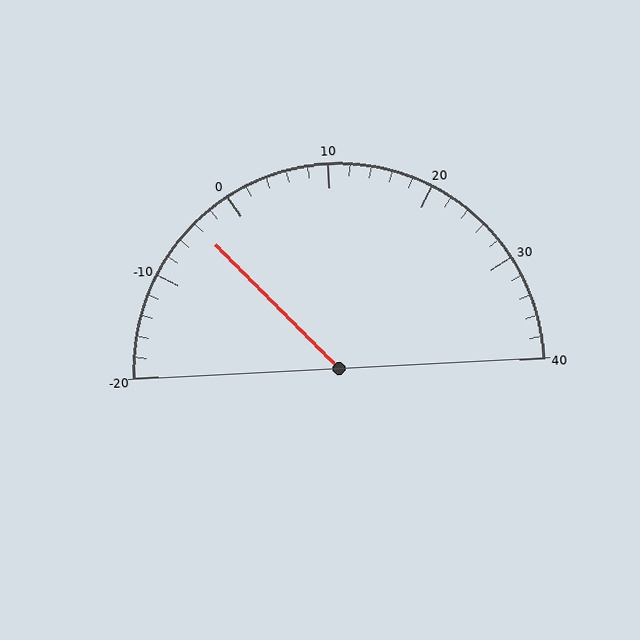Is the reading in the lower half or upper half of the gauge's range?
The reading is in the lower half of the range (-20 to 40).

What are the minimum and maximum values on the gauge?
The gauge ranges from -20 to 40.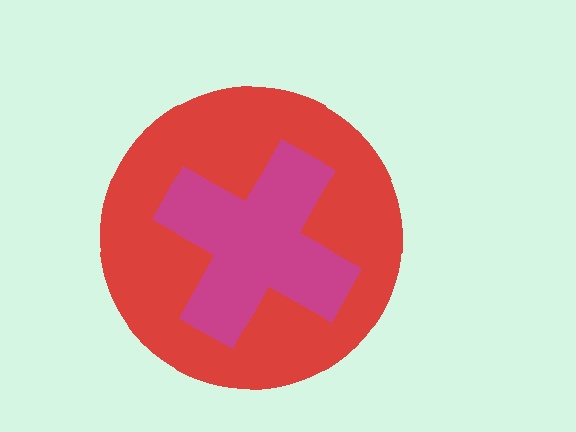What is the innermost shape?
The magenta cross.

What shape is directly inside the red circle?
The magenta cross.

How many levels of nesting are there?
2.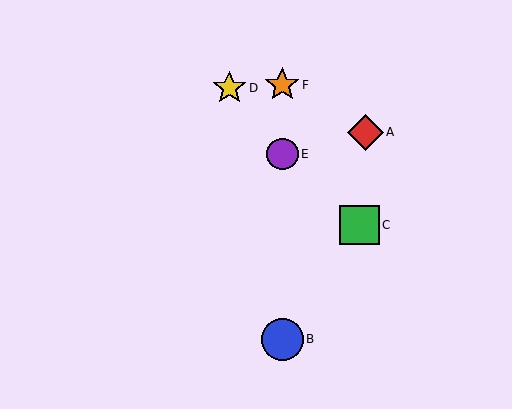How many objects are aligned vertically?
3 objects (B, E, F) are aligned vertically.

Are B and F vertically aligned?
Yes, both are at x≈282.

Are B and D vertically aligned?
No, B is at x≈282 and D is at x≈229.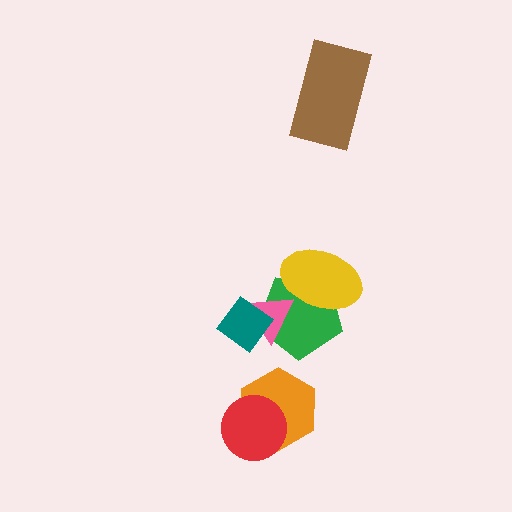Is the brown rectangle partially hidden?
No, no other shape covers it.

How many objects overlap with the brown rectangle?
0 objects overlap with the brown rectangle.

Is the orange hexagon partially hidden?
Yes, it is partially covered by another shape.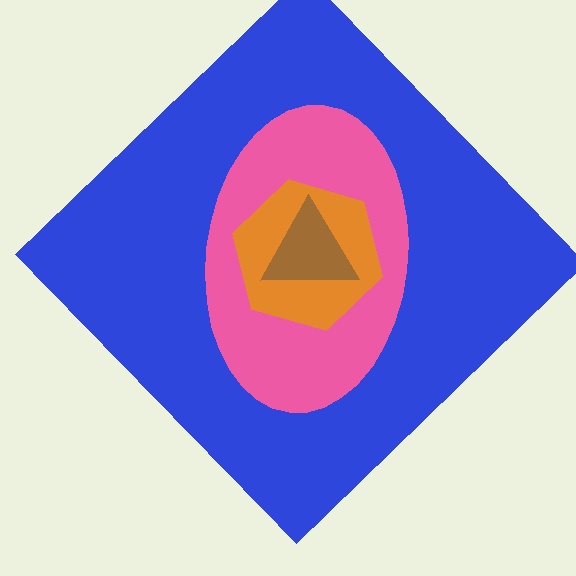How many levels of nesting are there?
4.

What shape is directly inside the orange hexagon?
The brown triangle.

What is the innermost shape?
The brown triangle.